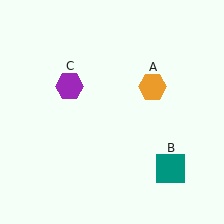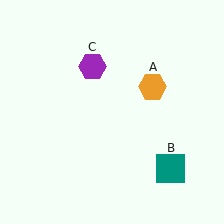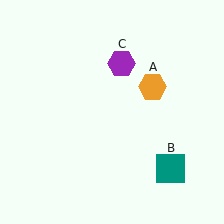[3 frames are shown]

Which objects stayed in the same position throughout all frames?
Orange hexagon (object A) and teal square (object B) remained stationary.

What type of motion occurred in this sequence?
The purple hexagon (object C) rotated clockwise around the center of the scene.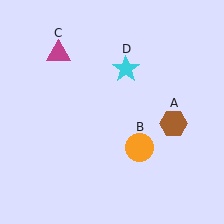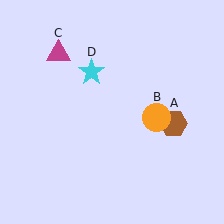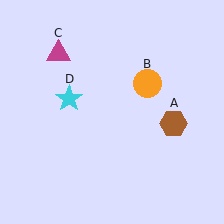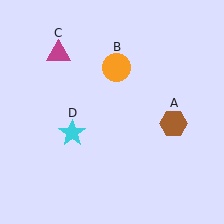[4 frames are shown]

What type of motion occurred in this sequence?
The orange circle (object B), cyan star (object D) rotated counterclockwise around the center of the scene.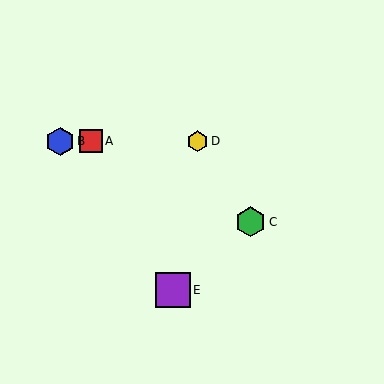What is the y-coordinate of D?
Object D is at y≈141.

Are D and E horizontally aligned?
No, D is at y≈141 and E is at y≈290.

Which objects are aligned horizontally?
Objects A, B, D are aligned horizontally.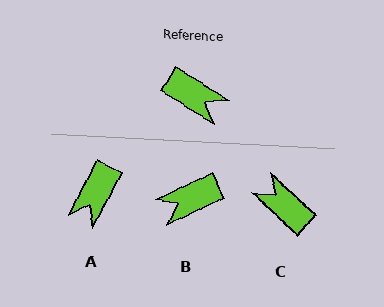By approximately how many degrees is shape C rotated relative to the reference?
Approximately 169 degrees counter-clockwise.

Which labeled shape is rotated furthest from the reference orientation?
C, about 169 degrees away.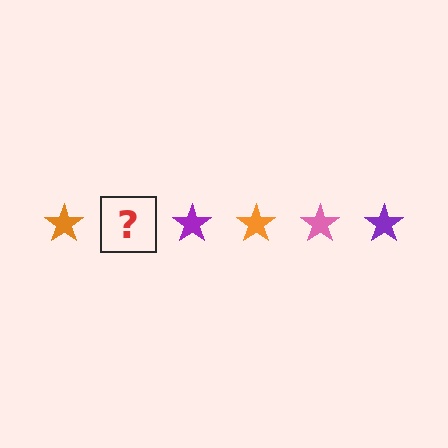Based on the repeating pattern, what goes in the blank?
The blank should be a pink star.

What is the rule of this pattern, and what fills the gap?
The rule is that the pattern cycles through orange, pink, purple stars. The gap should be filled with a pink star.